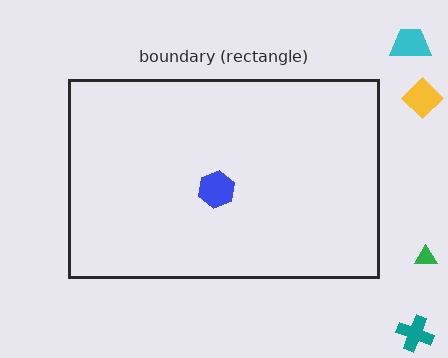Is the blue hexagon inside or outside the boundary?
Inside.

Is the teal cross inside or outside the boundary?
Outside.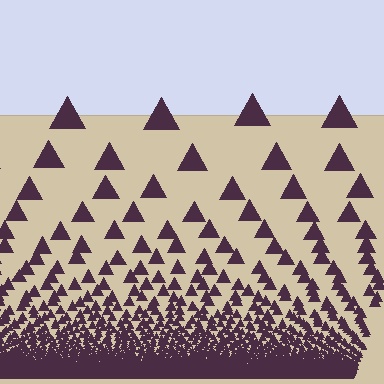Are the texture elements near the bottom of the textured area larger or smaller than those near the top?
Smaller. The gradient is inverted — elements near the bottom are smaller and denser.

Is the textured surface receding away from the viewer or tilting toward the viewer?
The surface appears to tilt toward the viewer. Texture elements get larger and sparser toward the top.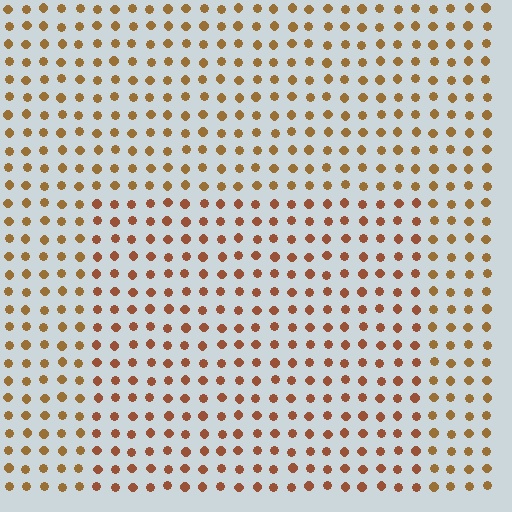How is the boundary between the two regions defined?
The boundary is defined purely by a slight shift in hue (about 19 degrees). Spacing, size, and orientation are identical on both sides.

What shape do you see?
I see a rectangle.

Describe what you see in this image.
The image is filled with small brown elements in a uniform arrangement. A rectangle-shaped region is visible where the elements are tinted to a slightly different hue, forming a subtle color boundary.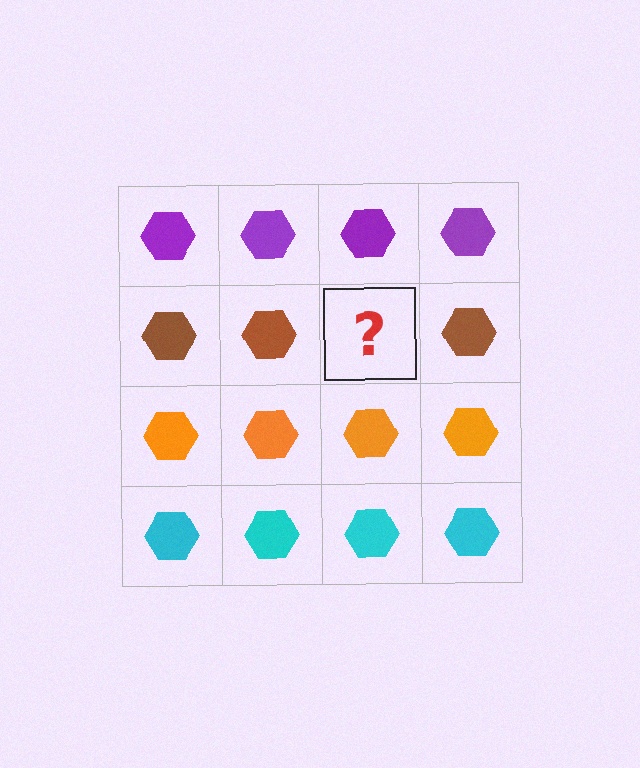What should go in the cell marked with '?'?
The missing cell should contain a brown hexagon.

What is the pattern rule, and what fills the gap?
The rule is that each row has a consistent color. The gap should be filled with a brown hexagon.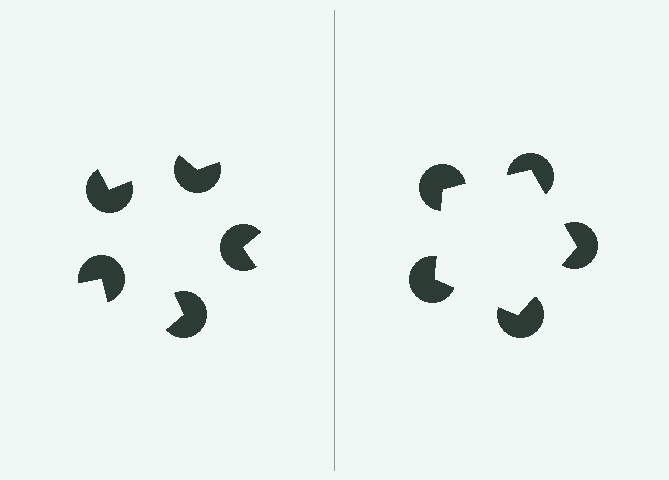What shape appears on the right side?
An illusory pentagon.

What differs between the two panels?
The pac-man discs are positioned identically on both sides; only the wedge orientations differ. On the right they align to a pentagon; on the left they are misaligned.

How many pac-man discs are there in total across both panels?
10 — 5 on each side.